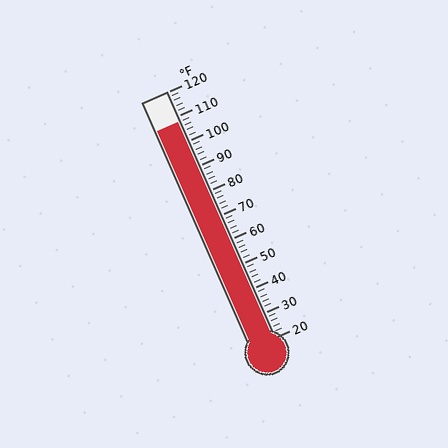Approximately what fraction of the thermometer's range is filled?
The thermometer is filled to approximately 90% of its range.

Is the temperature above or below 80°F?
The temperature is above 80°F.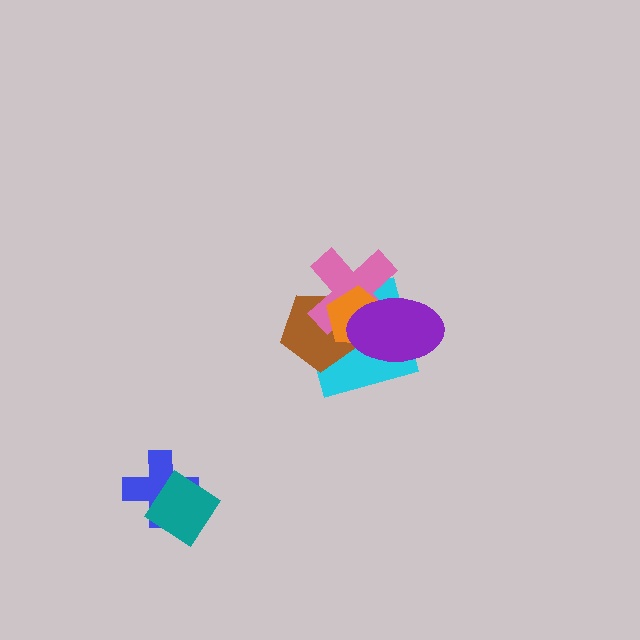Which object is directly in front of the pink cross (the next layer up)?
The orange pentagon is directly in front of the pink cross.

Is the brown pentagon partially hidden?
Yes, it is partially covered by another shape.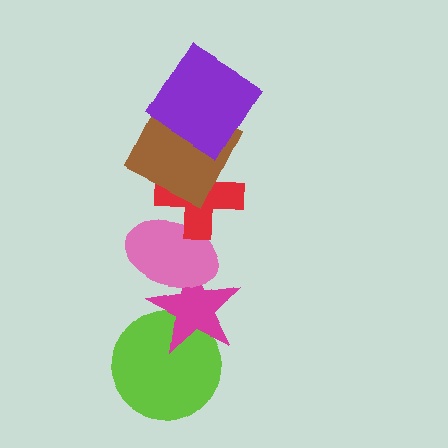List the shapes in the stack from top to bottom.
From top to bottom: the purple diamond, the brown square, the red cross, the pink ellipse, the magenta star, the lime circle.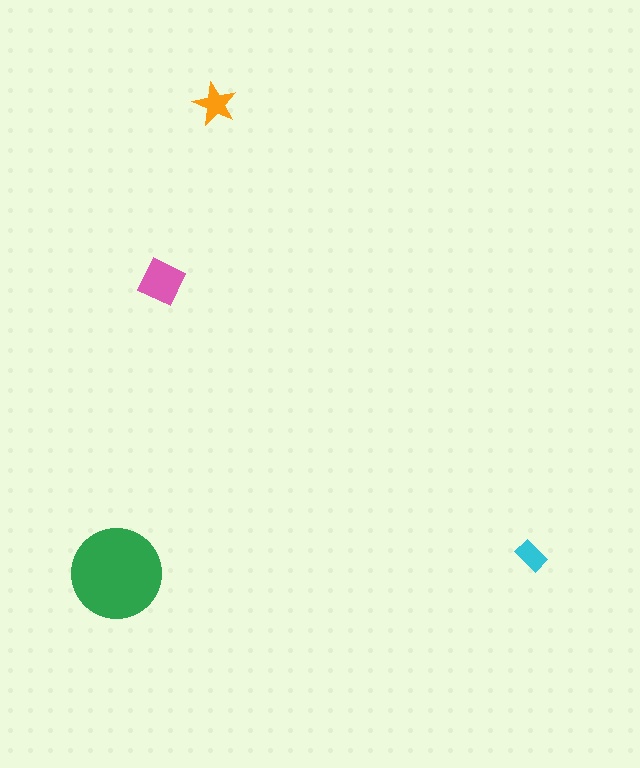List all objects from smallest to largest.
The cyan rectangle, the orange star, the pink diamond, the green circle.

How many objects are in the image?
There are 4 objects in the image.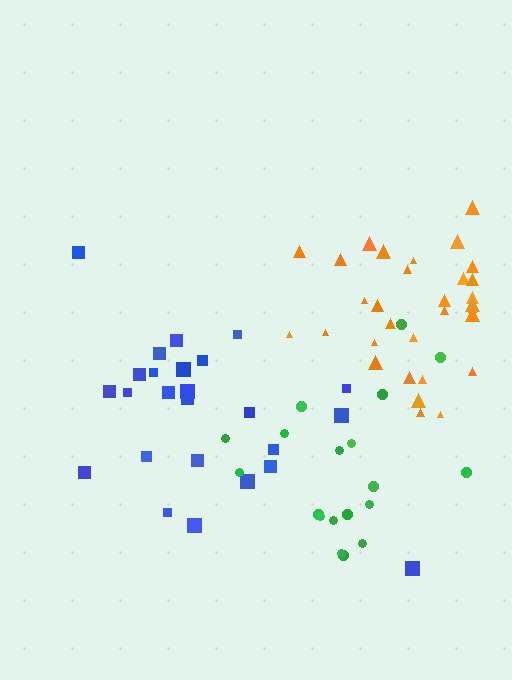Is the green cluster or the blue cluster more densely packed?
Blue.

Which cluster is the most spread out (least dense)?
Green.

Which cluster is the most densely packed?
Orange.